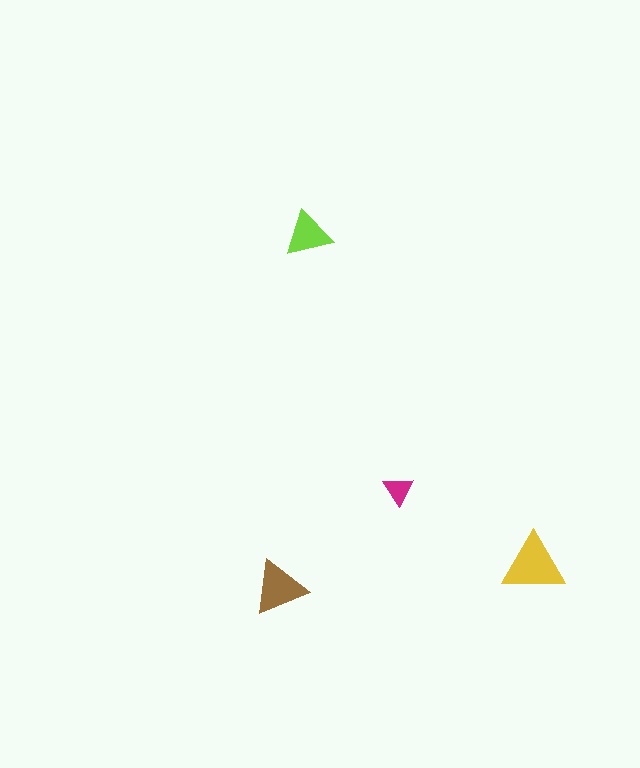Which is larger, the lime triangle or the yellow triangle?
The yellow one.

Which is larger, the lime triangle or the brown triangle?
The brown one.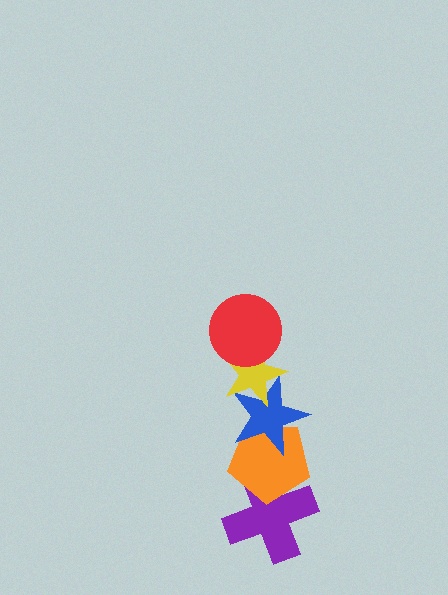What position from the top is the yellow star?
The yellow star is 2nd from the top.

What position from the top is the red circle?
The red circle is 1st from the top.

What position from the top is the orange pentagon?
The orange pentagon is 4th from the top.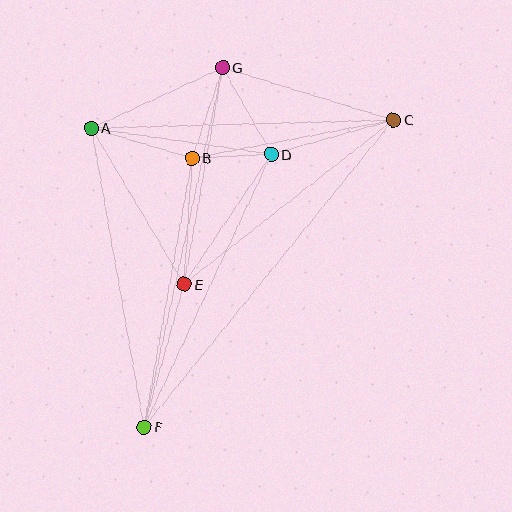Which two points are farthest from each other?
Points C and F are farthest from each other.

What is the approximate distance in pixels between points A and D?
The distance between A and D is approximately 182 pixels.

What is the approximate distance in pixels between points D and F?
The distance between D and F is approximately 301 pixels.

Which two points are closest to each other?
Points B and D are closest to each other.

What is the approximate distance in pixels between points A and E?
The distance between A and E is approximately 182 pixels.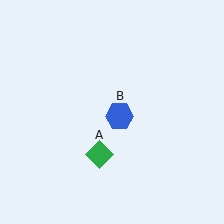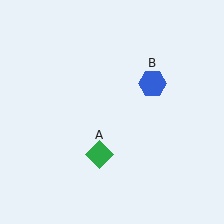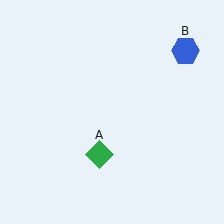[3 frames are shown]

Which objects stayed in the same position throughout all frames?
Green diamond (object A) remained stationary.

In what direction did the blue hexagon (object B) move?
The blue hexagon (object B) moved up and to the right.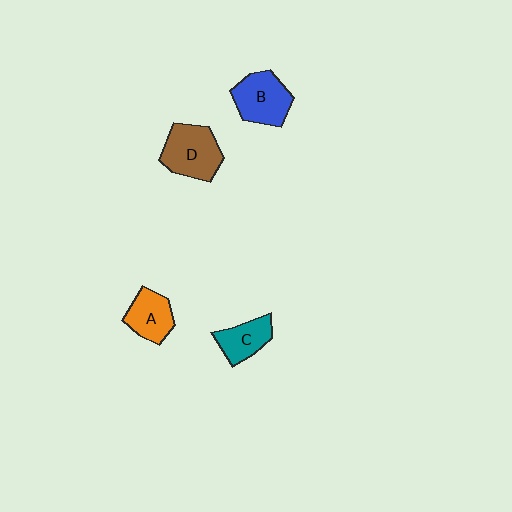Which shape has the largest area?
Shape D (brown).